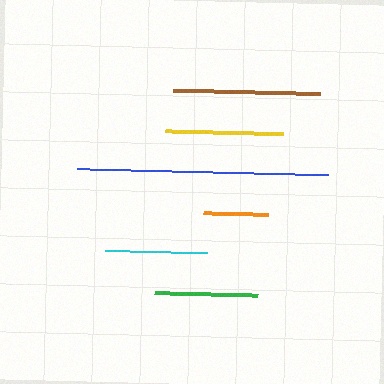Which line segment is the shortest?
The orange line is the shortest at approximately 65 pixels.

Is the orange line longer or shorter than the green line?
The green line is longer than the orange line.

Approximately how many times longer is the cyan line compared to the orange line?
The cyan line is approximately 1.6 times the length of the orange line.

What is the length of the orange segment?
The orange segment is approximately 65 pixels long.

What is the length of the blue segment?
The blue segment is approximately 252 pixels long.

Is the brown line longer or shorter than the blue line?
The blue line is longer than the brown line.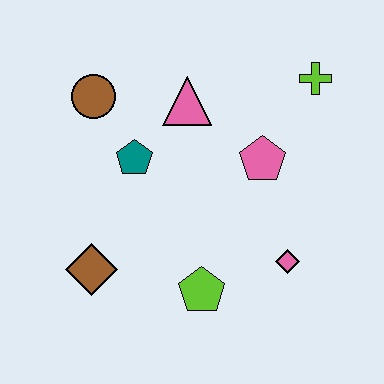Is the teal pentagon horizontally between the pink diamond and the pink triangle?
No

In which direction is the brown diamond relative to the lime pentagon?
The brown diamond is to the left of the lime pentagon.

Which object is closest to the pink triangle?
The teal pentagon is closest to the pink triangle.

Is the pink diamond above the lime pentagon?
Yes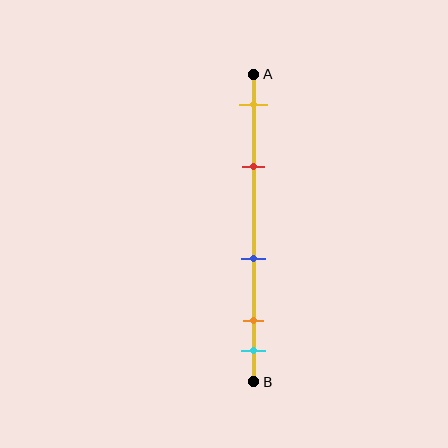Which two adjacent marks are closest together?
The orange and cyan marks are the closest adjacent pair.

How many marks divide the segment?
There are 5 marks dividing the segment.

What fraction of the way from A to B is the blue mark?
The blue mark is approximately 60% (0.6) of the way from A to B.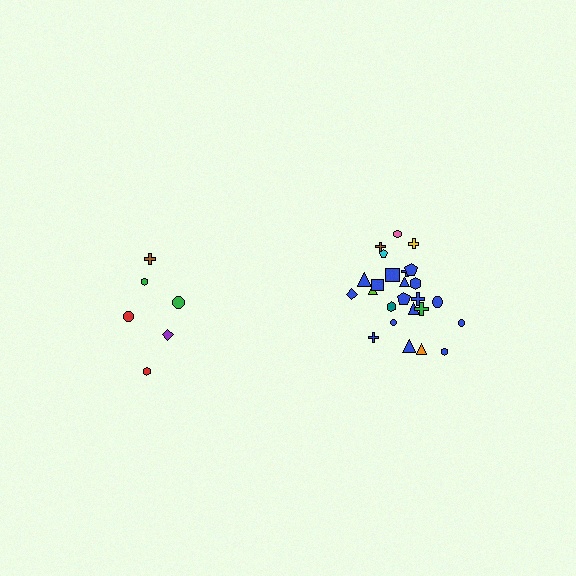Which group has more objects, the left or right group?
The right group.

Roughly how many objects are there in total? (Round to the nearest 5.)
Roughly 30 objects in total.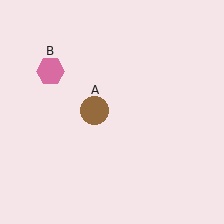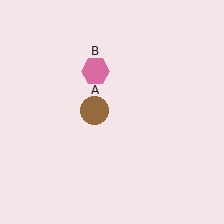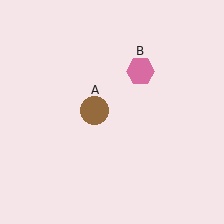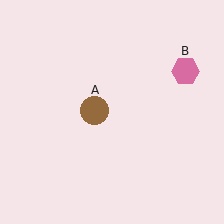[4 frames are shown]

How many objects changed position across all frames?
1 object changed position: pink hexagon (object B).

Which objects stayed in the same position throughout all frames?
Brown circle (object A) remained stationary.